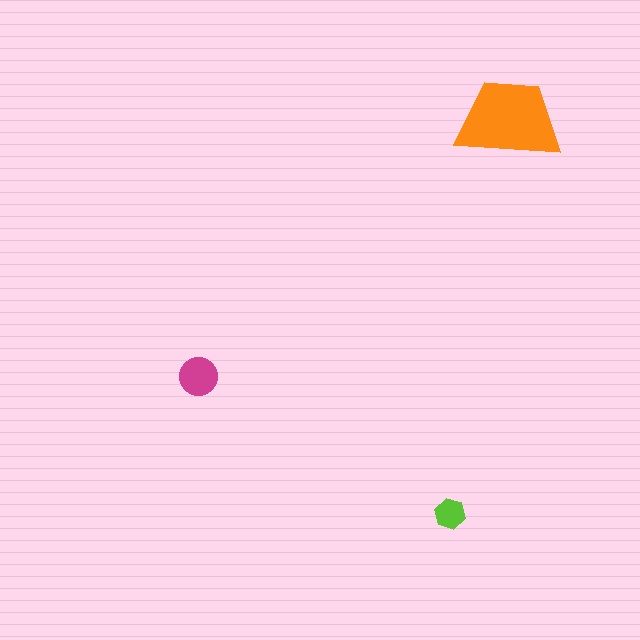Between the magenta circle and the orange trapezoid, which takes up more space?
The orange trapezoid.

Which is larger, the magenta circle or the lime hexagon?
The magenta circle.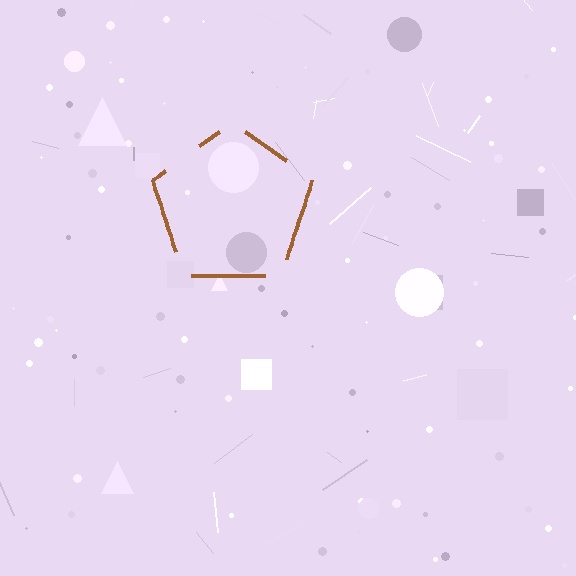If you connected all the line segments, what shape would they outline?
They would outline a pentagon.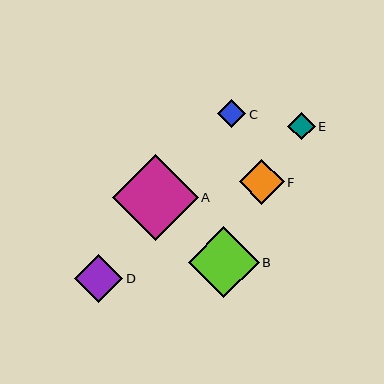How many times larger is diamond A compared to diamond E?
Diamond A is approximately 3.1 times the size of diamond E.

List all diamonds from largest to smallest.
From largest to smallest: A, B, D, F, C, E.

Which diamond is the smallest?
Diamond E is the smallest with a size of approximately 28 pixels.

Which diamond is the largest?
Diamond A is the largest with a size of approximately 86 pixels.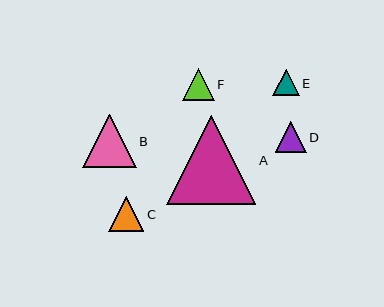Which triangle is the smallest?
Triangle E is the smallest with a size of approximately 26 pixels.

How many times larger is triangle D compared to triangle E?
Triangle D is approximately 1.2 times the size of triangle E.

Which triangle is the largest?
Triangle A is the largest with a size of approximately 90 pixels.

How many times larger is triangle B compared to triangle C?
Triangle B is approximately 1.5 times the size of triangle C.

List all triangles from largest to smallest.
From largest to smallest: A, B, C, F, D, E.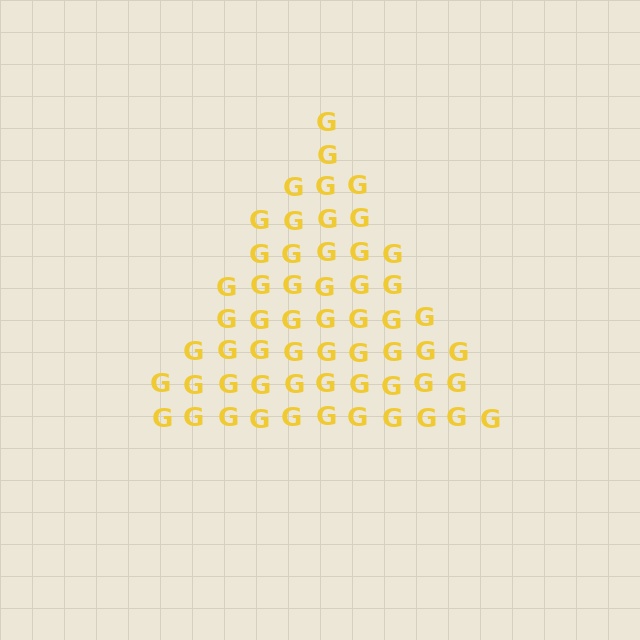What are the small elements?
The small elements are letter G's.